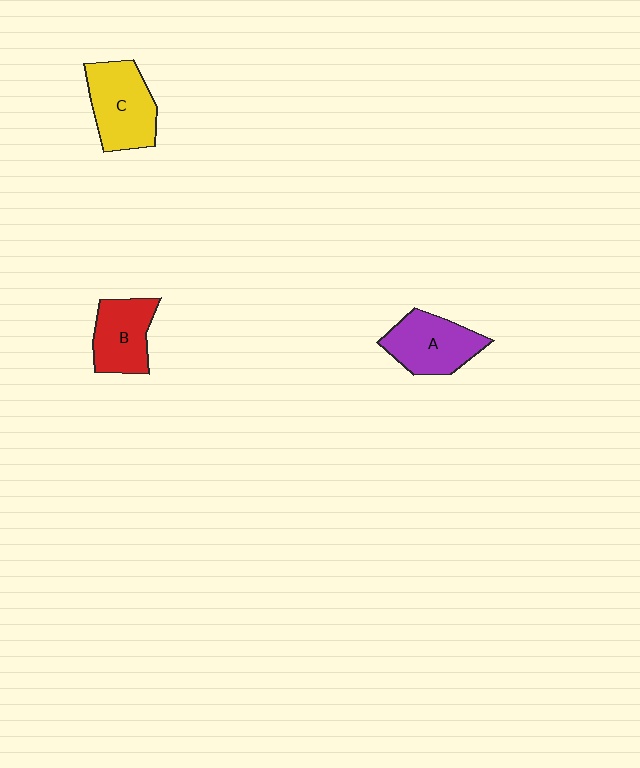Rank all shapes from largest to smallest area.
From largest to smallest: C (yellow), A (purple), B (red).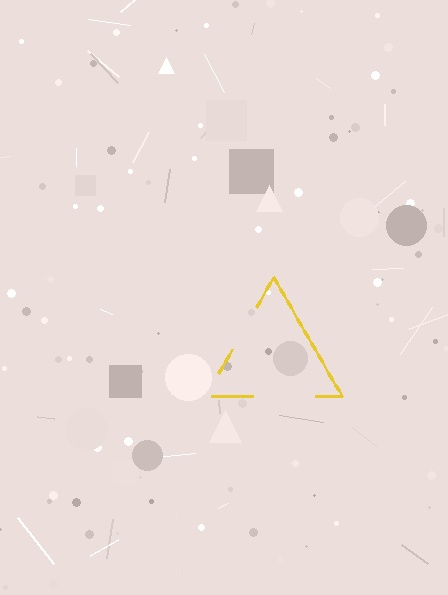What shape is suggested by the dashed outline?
The dashed outline suggests a triangle.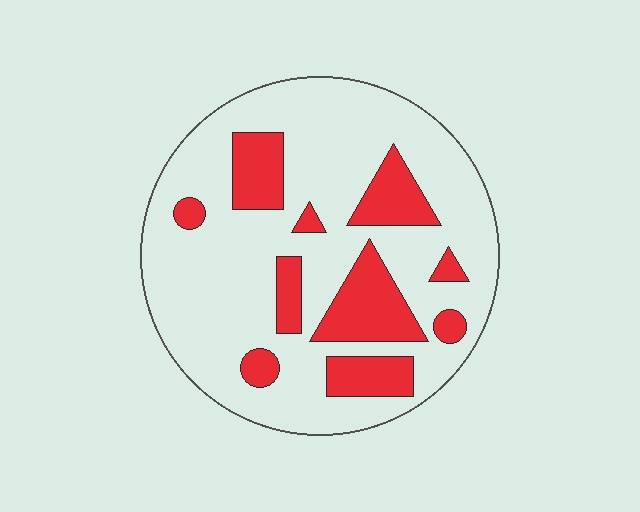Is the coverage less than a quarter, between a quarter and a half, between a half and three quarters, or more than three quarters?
Less than a quarter.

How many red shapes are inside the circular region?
10.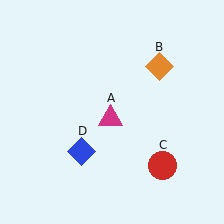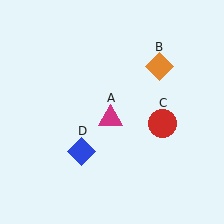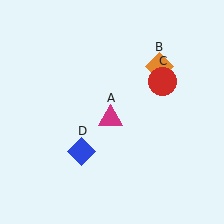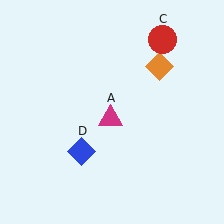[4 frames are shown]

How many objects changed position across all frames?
1 object changed position: red circle (object C).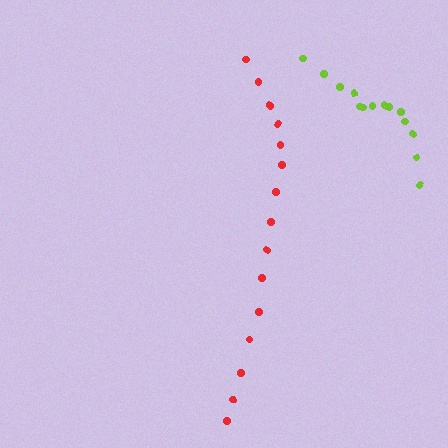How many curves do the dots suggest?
There are 2 distinct paths.